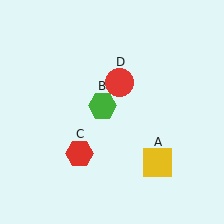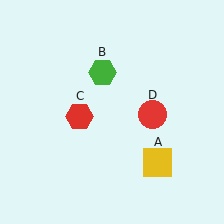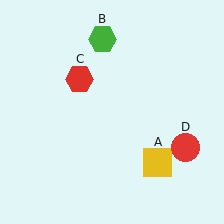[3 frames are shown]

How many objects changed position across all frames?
3 objects changed position: green hexagon (object B), red hexagon (object C), red circle (object D).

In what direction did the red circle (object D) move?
The red circle (object D) moved down and to the right.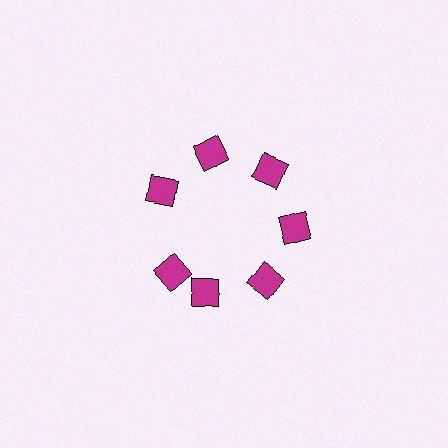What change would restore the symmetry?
The symmetry would be restored by rotating it back into even spacing with its neighbors so that all 7 diamonds sit at equal angles and equal distance from the center.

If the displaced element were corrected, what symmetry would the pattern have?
It would have 7-fold rotational symmetry — the pattern would map onto itself every 51 degrees.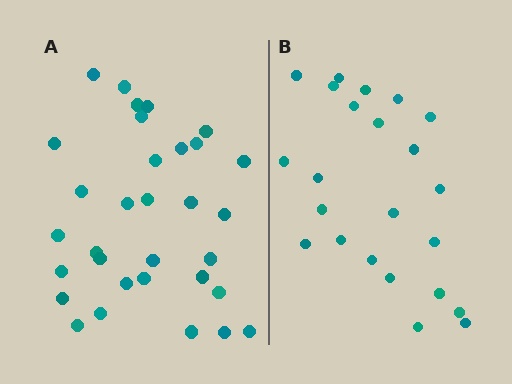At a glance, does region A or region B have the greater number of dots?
Region A (the left region) has more dots.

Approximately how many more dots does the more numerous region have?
Region A has roughly 8 or so more dots than region B.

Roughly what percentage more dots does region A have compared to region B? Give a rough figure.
About 40% more.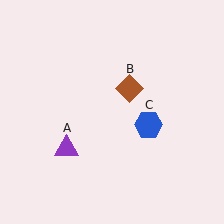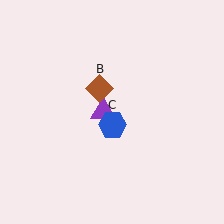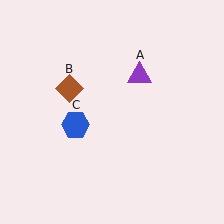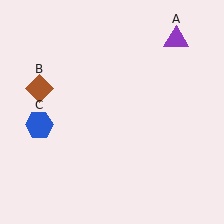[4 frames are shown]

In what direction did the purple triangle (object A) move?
The purple triangle (object A) moved up and to the right.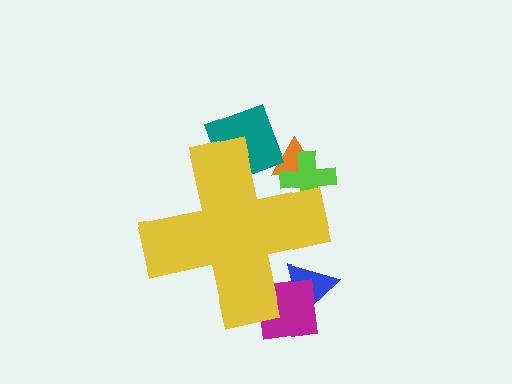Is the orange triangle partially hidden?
Yes, the orange triangle is partially hidden behind the yellow cross.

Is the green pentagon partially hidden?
Yes, the green pentagon is partially hidden behind the yellow cross.